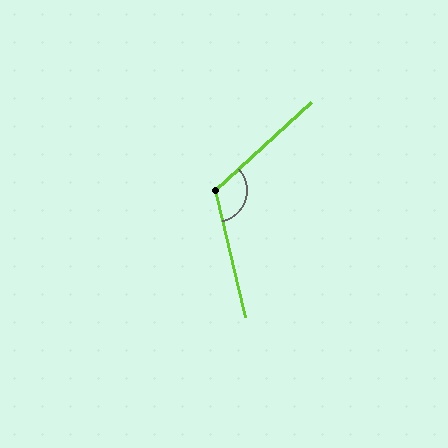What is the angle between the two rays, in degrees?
Approximately 119 degrees.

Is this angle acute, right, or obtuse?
It is obtuse.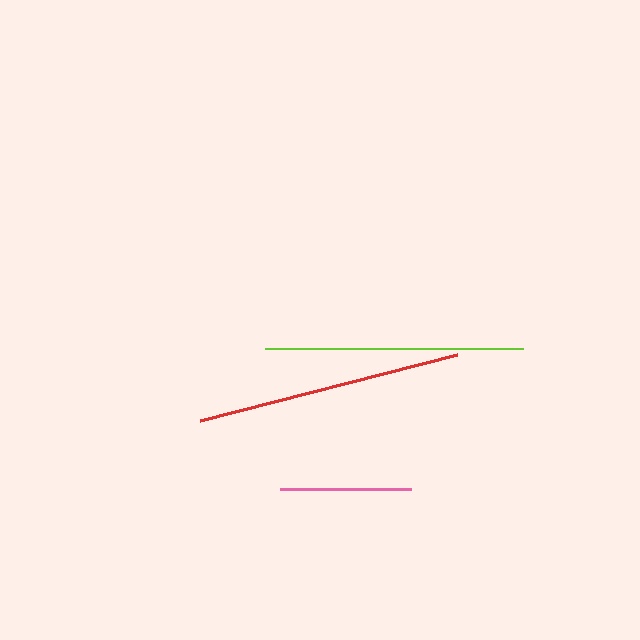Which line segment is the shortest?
The pink line is the shortest at approximately 131 pixels.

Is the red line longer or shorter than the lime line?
The red line is longer than the lime line.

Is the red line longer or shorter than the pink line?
The red line is longer than the pink line.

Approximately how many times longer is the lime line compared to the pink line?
The lime line is approximately 2.0 times the length of the pink line.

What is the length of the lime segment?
The lime segment is approximately 259 pixels long.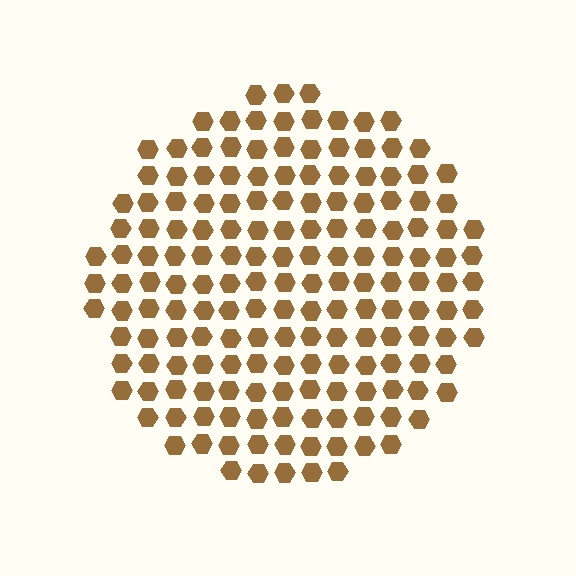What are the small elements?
The small elements are hexagons.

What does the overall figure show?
The overall figure shows a circle.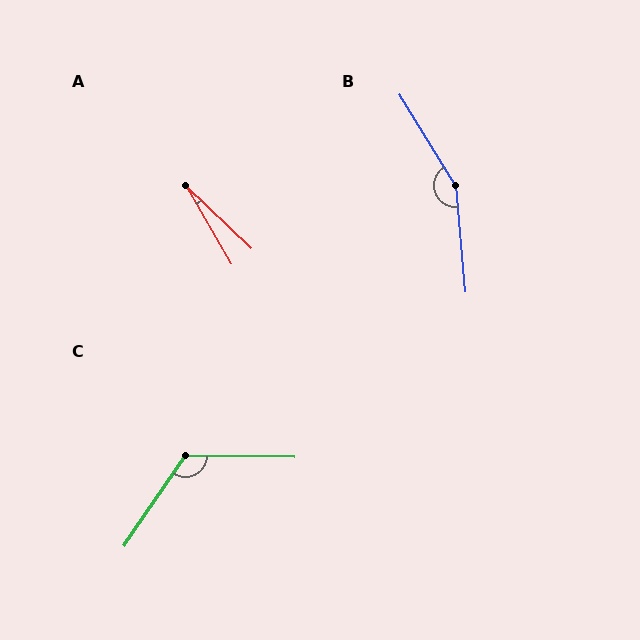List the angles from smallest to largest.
A (17°), C (123°), B (154°).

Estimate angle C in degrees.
Approximately 123 degrees.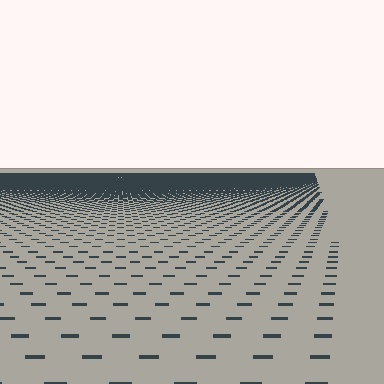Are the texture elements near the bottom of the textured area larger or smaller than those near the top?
Larger. Near the bottom, elements are closer to the viewer and appear at a bigger on-screen size.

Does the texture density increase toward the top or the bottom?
Density increases toward the top.